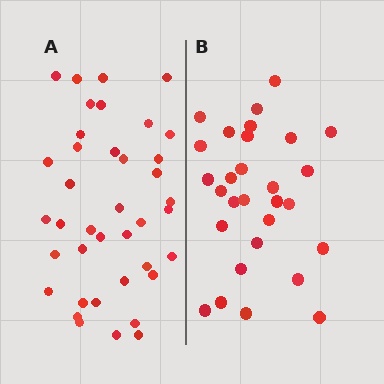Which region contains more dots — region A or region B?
Region A (the left region) has more dots.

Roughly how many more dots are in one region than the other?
Region A has roughly 10 or so more dots than region B.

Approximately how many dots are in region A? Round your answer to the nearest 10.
About 40 dots. (The exact count is 39, which rounds to 40.)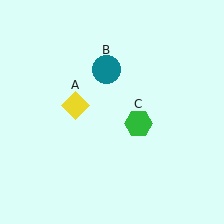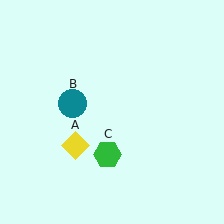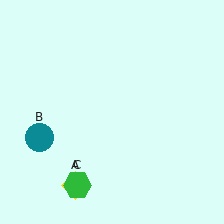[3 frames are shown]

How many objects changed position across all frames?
3 objects changed position: yellow diamond (object A), teal circle (object B), green hexagon (object C).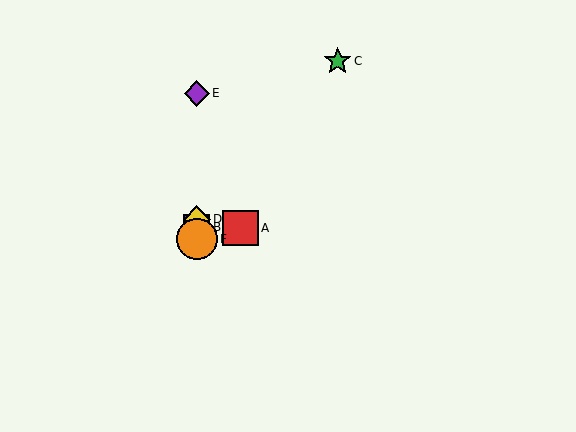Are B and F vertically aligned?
Yes, both are at x≈197.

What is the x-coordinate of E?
Object E is at x≈197.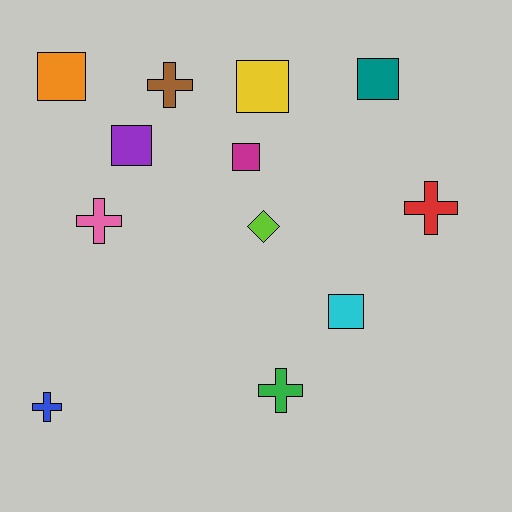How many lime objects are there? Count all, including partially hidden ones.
There is 1 lime object.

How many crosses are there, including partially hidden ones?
There are 5 crosses.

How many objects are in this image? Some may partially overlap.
There are 12 objects.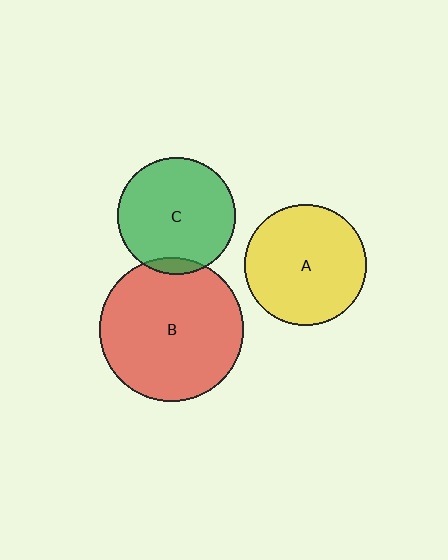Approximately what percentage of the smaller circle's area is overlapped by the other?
Approximately 5%.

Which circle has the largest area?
Circle B (red).